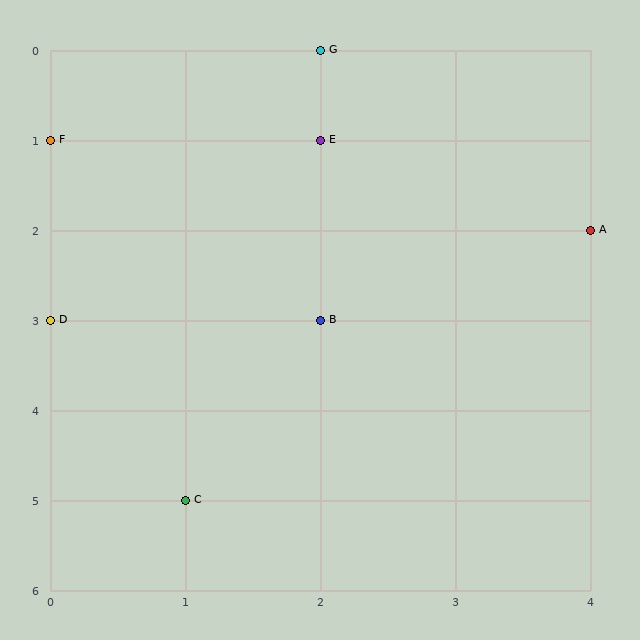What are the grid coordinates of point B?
Point B is at grid coordinates (2, 3).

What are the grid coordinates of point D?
Point D is at grid coordinates (0, 3).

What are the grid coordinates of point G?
Point G is at grid coordinates (2, 0).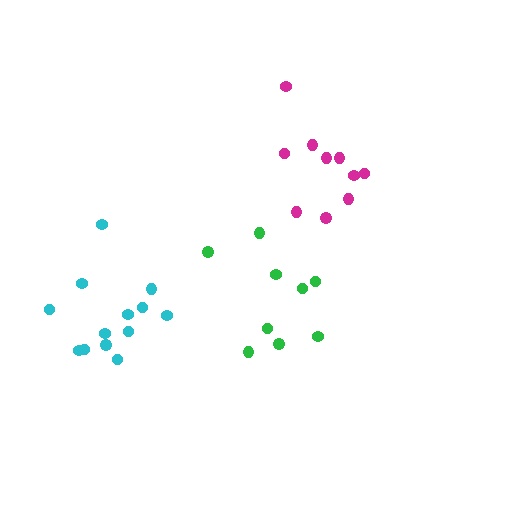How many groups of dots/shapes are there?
There are 3 groups.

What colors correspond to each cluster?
The clusters are colored: cyan, magenta, green.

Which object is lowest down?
The cyan cluster is bottommost.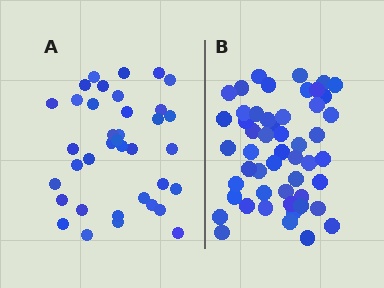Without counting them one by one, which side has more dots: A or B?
Region B (the right region) has more dots.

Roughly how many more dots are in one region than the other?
Region B has approximately 15 more dots than region A.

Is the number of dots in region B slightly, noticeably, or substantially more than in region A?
Region B has noticeably more, but not dramatically so. The ratio is roughly 1.4 to 1.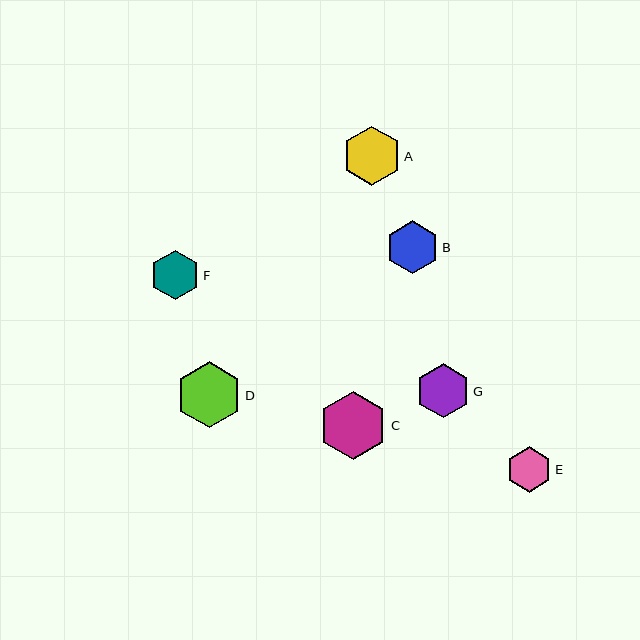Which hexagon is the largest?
Hexagon C is the largest with a size of approximately 69 pixels.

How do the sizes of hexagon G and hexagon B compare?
Hexagon G and hexagon B are approximately the same size.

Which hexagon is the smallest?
Hexagon E is the smallest with a size of approximately 45 pixels.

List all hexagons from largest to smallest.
From largest to smallest: C, D, A, G, B, F, E.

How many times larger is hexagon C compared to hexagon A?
Hexagon C is approximately 1.2 times the size of hexagon A.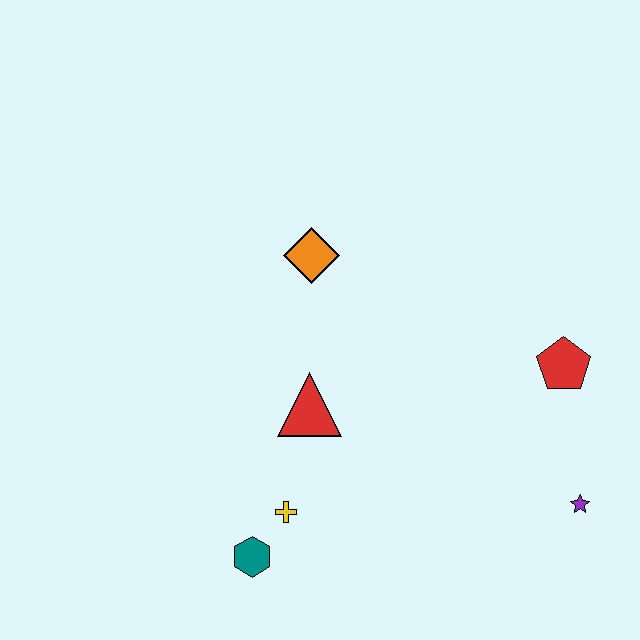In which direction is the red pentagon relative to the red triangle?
The red pentagon is to the right of the red triangle.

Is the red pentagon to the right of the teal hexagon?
Yes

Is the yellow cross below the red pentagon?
Yes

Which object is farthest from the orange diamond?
The purple star is farthest from the orange diamond.